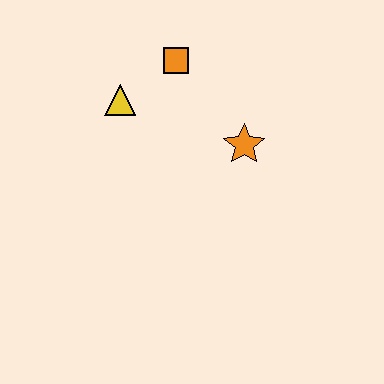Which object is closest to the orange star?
The orange square is closest to the orange star.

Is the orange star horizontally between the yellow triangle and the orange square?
No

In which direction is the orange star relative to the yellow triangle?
The orange star is to the right of the yellow triangle.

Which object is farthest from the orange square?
The orange star is farthest from the orange square.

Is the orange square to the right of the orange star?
No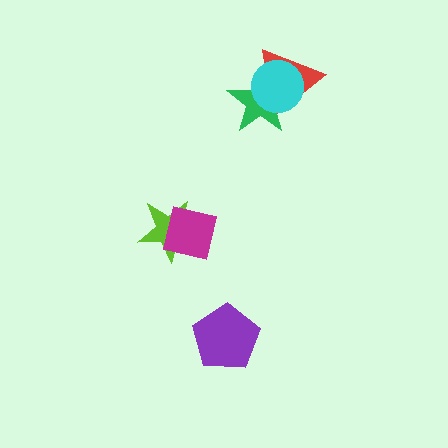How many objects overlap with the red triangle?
2 objects overlap with the red triangle.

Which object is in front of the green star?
The cyan circle is in front of the green star.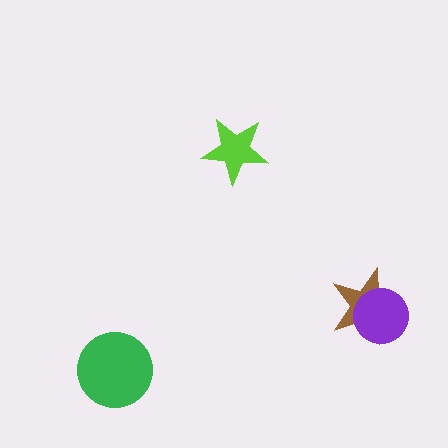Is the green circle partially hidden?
No, no other shape covers it.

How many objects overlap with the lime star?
0 objects overlap with the lime star.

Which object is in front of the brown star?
The purple circle is in front of the brown star.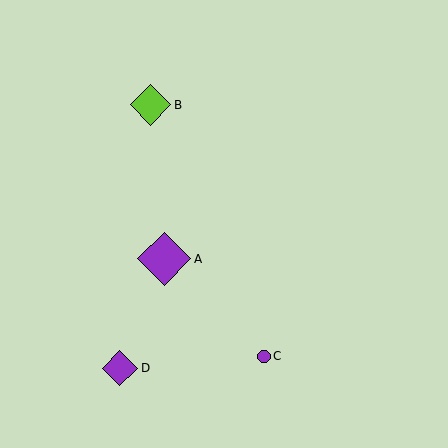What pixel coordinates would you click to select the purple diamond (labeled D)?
Click at (120, 368) to select the purple diamond D.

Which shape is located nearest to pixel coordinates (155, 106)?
The lime diamond (labeled B) at (150, 105) is nearest to that location.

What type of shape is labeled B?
Shape B is a lime diamond.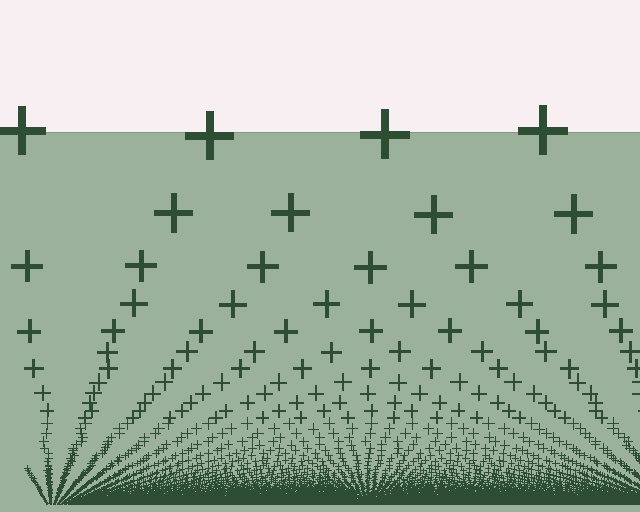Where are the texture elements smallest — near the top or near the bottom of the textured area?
Near the bottom.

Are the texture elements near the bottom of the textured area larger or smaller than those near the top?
Smaller. The gradient is inverted — elements near the bottom are smaller and denser.